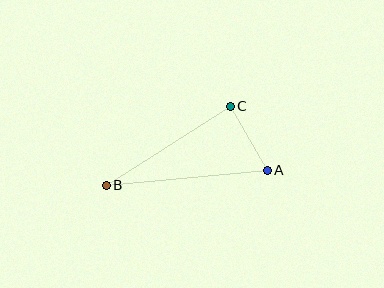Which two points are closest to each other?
Points A and C are closest to each other.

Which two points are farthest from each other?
Points A and B are farthest from each other.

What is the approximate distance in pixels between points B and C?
The distance between B and C is approximately 147 pixels.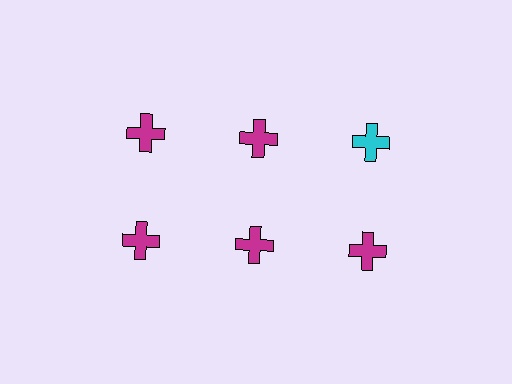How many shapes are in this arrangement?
There are 6 shapes arranged in a grid pattern.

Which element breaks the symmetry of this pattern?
The cyan cross in the top row, center column breaks the symmetry. All other shapes are magenta crosses.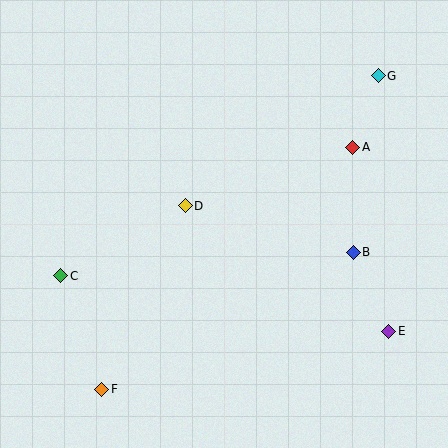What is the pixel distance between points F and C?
The distance between F and C is 120 pixels.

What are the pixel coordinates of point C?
Point C is at (61, 276).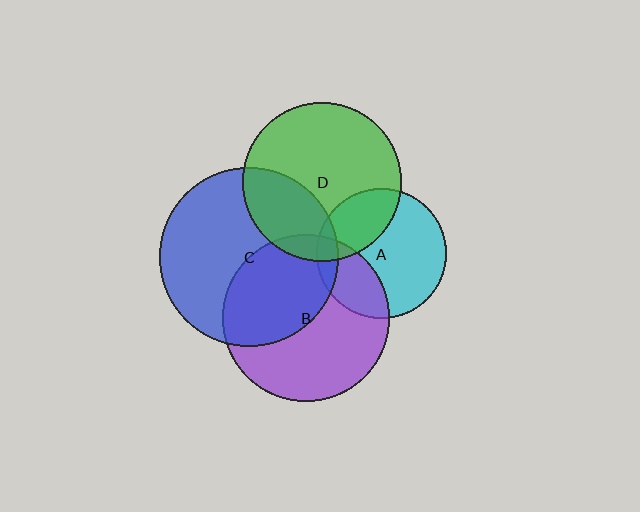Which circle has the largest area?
Circle C (blue).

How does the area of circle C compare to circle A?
Approximately 1.9 times.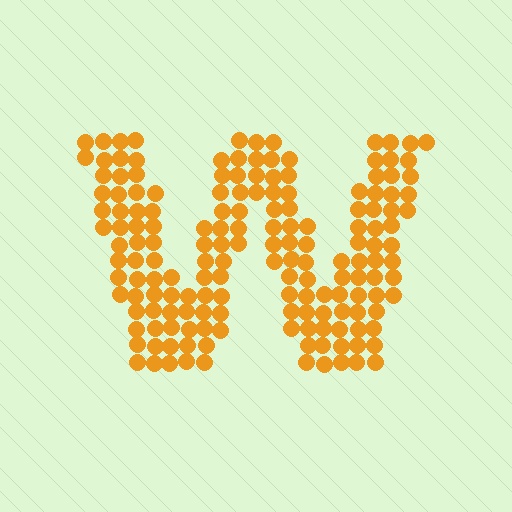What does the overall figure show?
The overall figure shows the letter W.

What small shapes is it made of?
It is made of small circles.